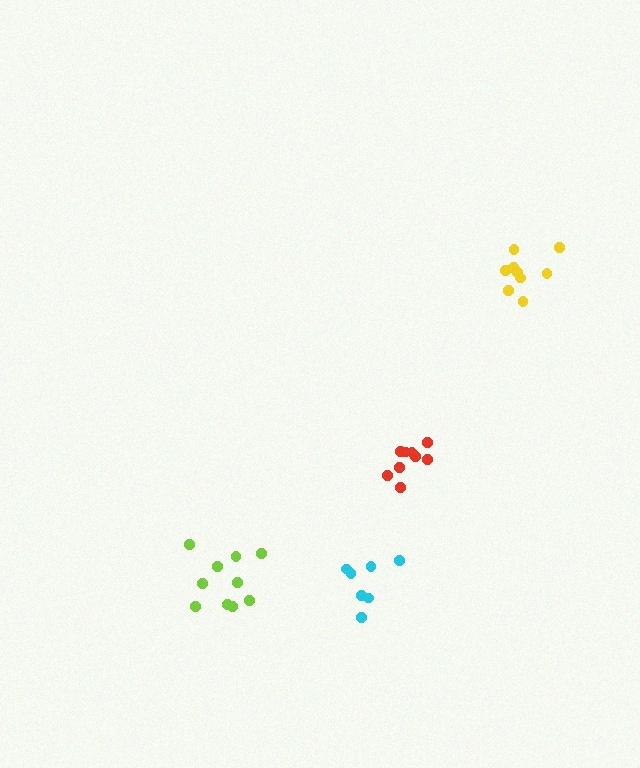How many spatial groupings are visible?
There are 4 spatial groupings.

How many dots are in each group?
Group 1: 9 dots, Group 2: 9 dots, Group 3: 10 dots, Group 4: 7 dots (35 total).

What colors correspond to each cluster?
The clusters are colored: red, yellow, lime, cyan.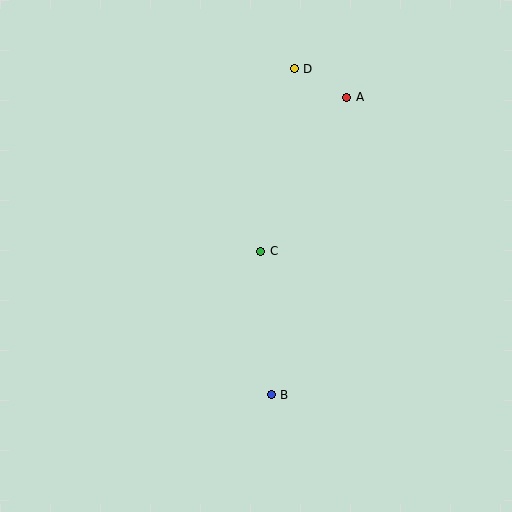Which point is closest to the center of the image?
Point C at (261, 251) is closest to the center.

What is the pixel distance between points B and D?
The distance between B and D is 327 pixels.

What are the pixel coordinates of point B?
Point B is at (271, 395).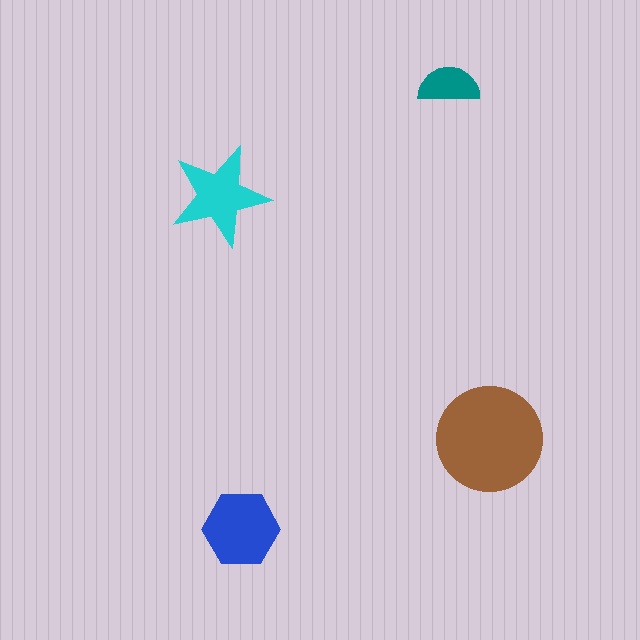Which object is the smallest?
The teal semicircle.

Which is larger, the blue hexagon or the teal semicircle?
The blue hexagon.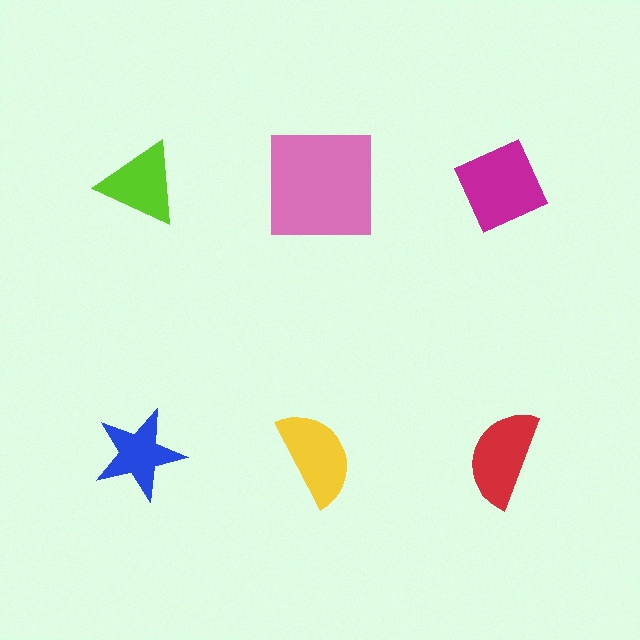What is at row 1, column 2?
A pink square.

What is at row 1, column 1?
A lime triangle.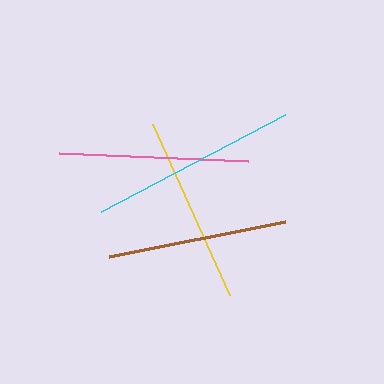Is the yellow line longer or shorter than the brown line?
The yellow line is longer than the brown line.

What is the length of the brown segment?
The brown segment is approximately 180 pixels long.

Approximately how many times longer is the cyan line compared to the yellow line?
The cyan line is approximately 1.1 times the length of the yellow line.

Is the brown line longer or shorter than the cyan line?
The cyan line is longer than the brown line.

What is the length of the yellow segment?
The yellow segment is approximately 187 pixels long.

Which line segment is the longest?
The cyan line is the longest at approximately 208 pixels.